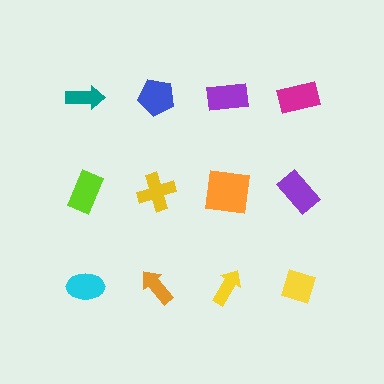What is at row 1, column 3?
A purple rectangle.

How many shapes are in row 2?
4 shapes.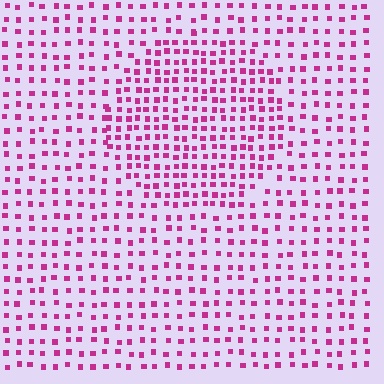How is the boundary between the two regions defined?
The boundary is defined by a change in element density (approximately 1.7x ratio). All elements are the same color, size, and shape.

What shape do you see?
I see a circle.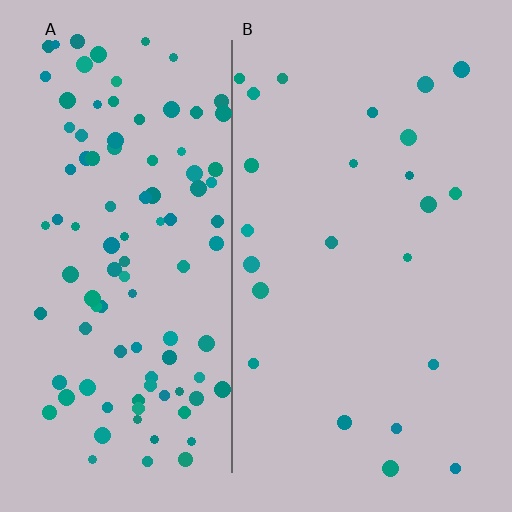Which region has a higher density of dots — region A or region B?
A (the left).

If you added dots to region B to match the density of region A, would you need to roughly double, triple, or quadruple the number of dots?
Approximately quadruple.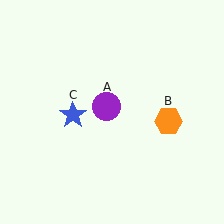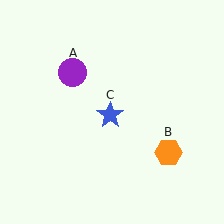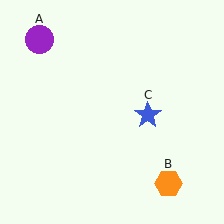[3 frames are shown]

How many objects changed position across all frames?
3 objects changed position: purple circle (object A), orange hexagon (object B), blue star (object C).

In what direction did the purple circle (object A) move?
The purple circle (object A) moved up and to the left.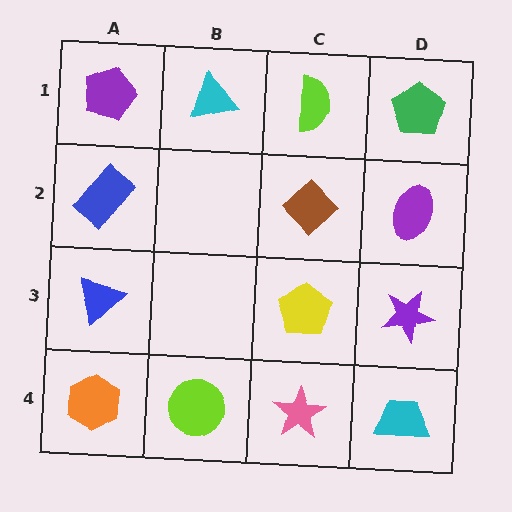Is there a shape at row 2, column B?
No, that cell is empty.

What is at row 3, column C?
A yellow pentagon.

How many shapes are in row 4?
4 shapes.